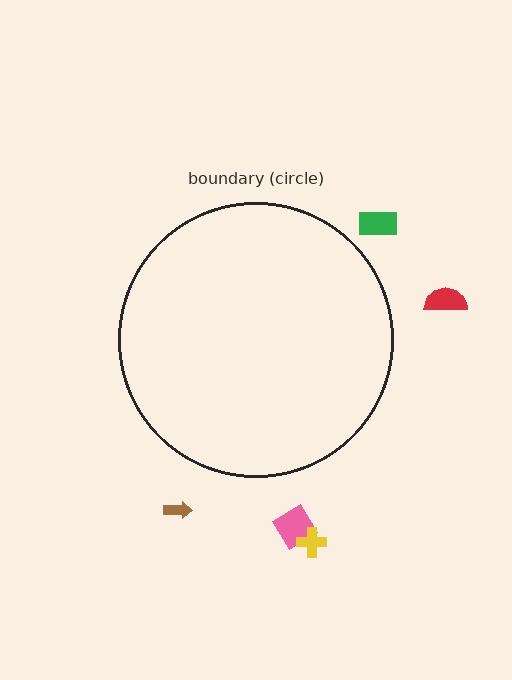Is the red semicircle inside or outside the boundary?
Outside.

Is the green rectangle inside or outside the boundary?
Outside.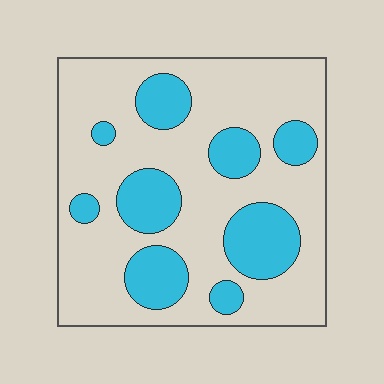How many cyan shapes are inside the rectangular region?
9.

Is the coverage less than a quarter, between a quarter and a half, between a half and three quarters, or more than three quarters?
Between a quarter and a half.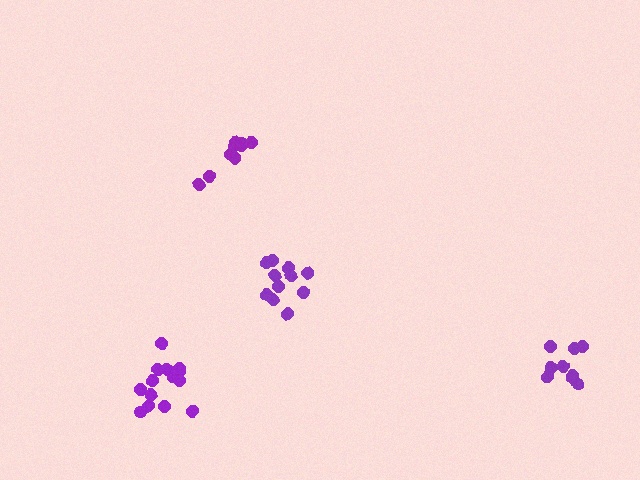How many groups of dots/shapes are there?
There are 4 groups.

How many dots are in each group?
Group 1: 9 dots, Group 2: 9 dots, Group 3: 11 dots, Group 4: 14 dots (43 total).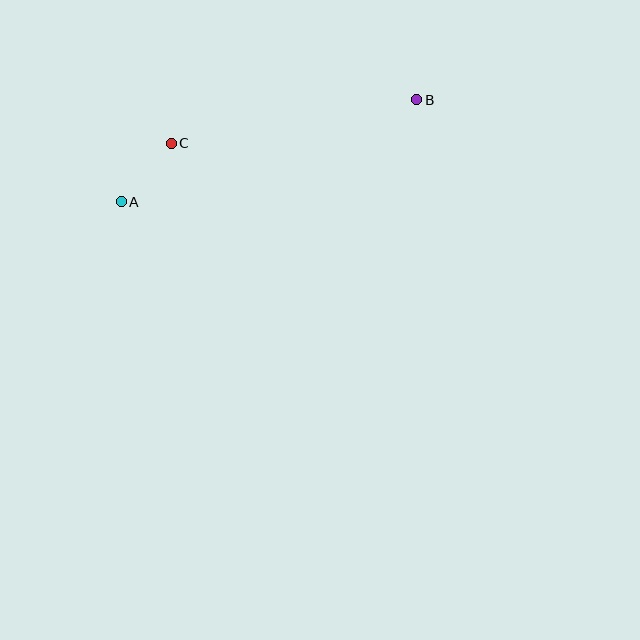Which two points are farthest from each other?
Points A and B are farthest from each other.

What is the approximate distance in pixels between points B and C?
The distance between B and C is approximately 249 pixels.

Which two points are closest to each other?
Points A and C are closest to each other.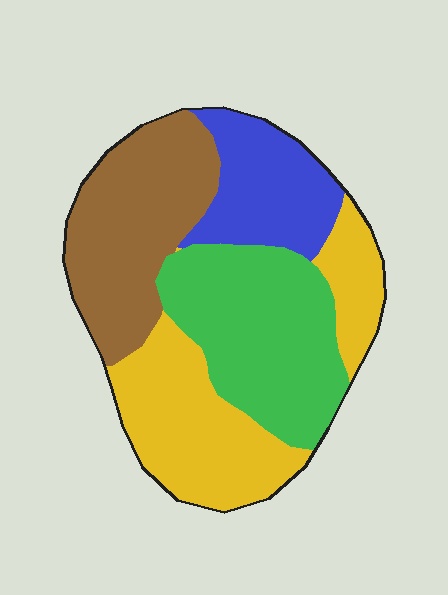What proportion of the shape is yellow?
Yellow covers about 30% of the shape.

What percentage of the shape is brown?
Brown covers 26% of the shape.